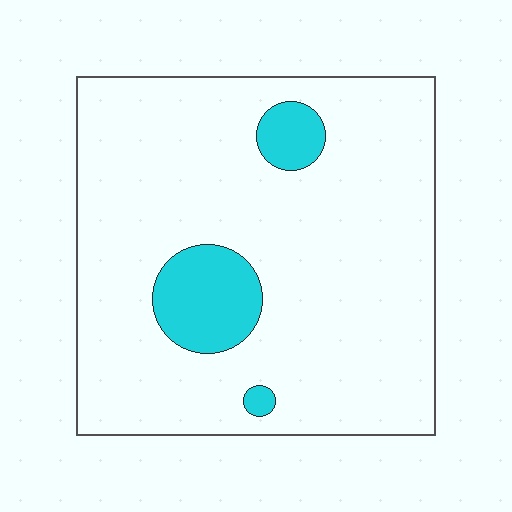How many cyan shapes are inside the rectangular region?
3.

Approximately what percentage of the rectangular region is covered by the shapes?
Approximately 10%.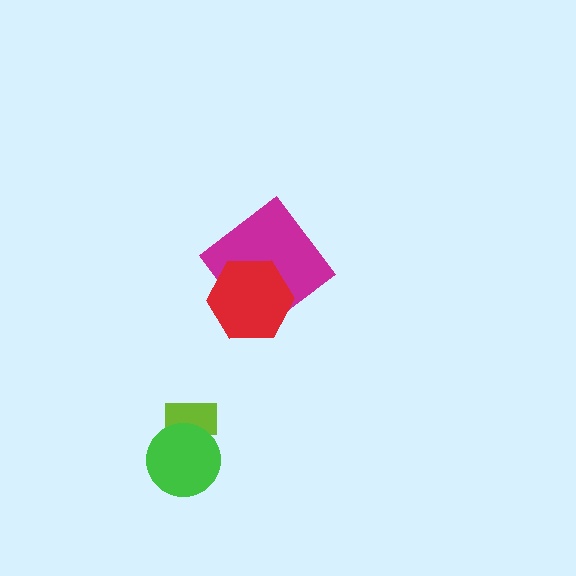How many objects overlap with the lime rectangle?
1 object overlaps with the lime rectangle.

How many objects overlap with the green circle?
1 object overlaps with the green circle.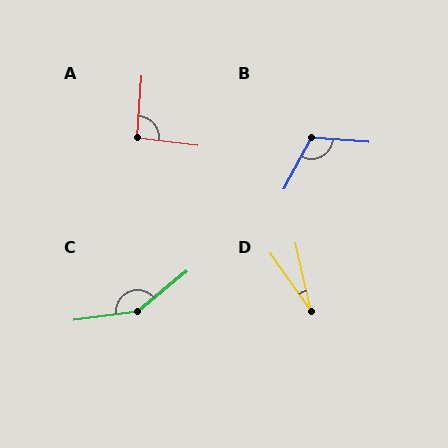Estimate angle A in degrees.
Approximately 93 degrees.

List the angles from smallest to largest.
D (22°), A (93°), B (114°), C (148°).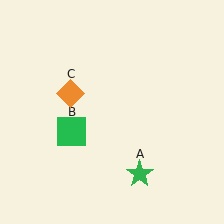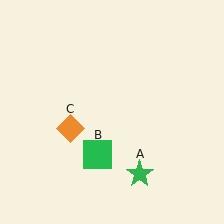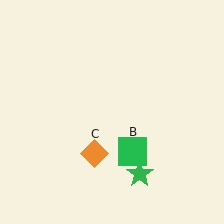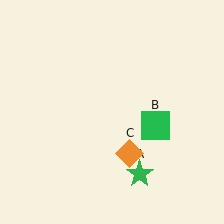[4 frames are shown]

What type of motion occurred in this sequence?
The green square (object B), orange diamond (object C) rotated counterclockwise around the center of the scene.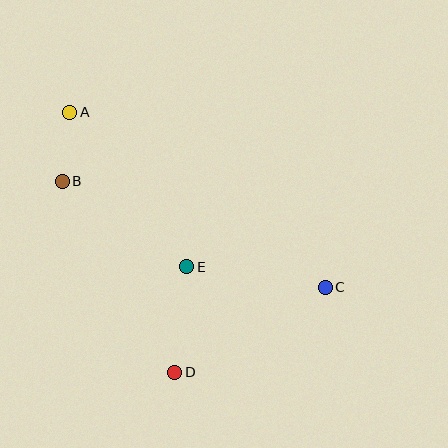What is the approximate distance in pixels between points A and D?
The distance between A and D is approximately 280 pixels.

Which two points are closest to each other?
Points A and B are closest to each other.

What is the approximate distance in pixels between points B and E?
The distance between B and E is approximately 151 pixels.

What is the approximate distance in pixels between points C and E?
The distance between C and E is approximately 140 pixels.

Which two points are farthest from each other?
Points A and C are farthest from each other.